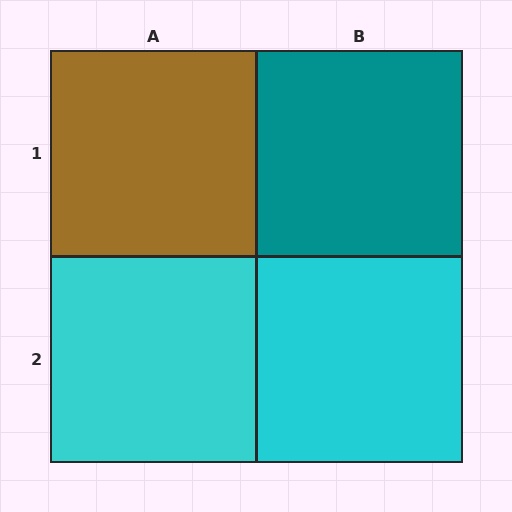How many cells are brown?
1 cell is brown.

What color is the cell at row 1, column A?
Brown.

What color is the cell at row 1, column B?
Teal.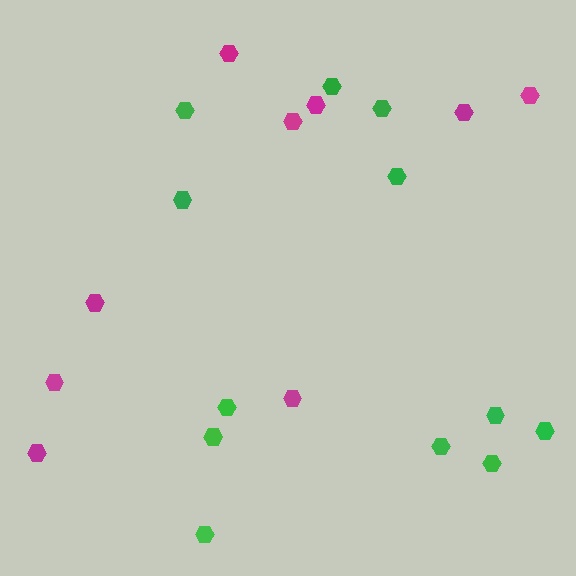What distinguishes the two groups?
There are 2 groups: one group of green hexagons (12) and one group of magenta hexagons (9).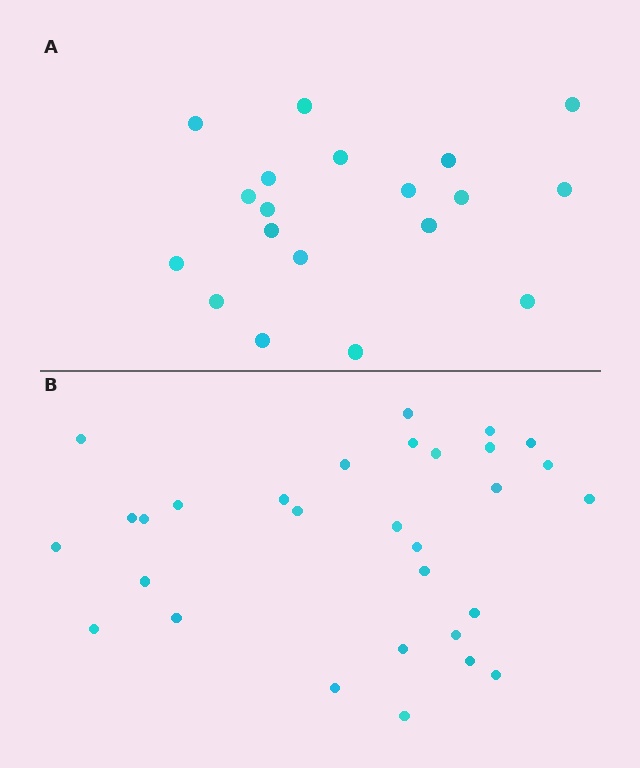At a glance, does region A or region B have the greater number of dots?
Region B (the bottom region) has more dots.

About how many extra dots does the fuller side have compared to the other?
Region B has roughly 12 or so more dots than region A.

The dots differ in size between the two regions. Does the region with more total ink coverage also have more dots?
No. Region A has more total ink coverage because its dots are larger, but region B actually contains more individual dots. Total area can be misleading — the number of items is what matters here.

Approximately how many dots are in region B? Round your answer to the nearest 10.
About 30 dots.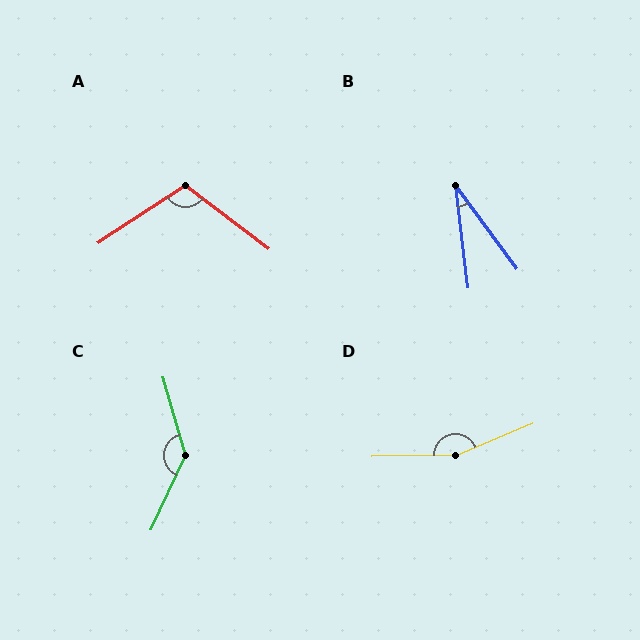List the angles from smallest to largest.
B (30°), A (110°), C (139°), D (159°).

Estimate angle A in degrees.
Approximately 110 degrees.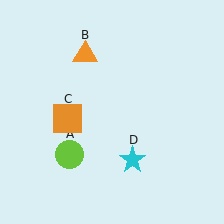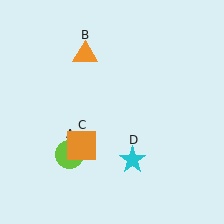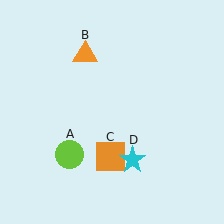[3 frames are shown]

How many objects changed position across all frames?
1 object changed position: orange square (object C).